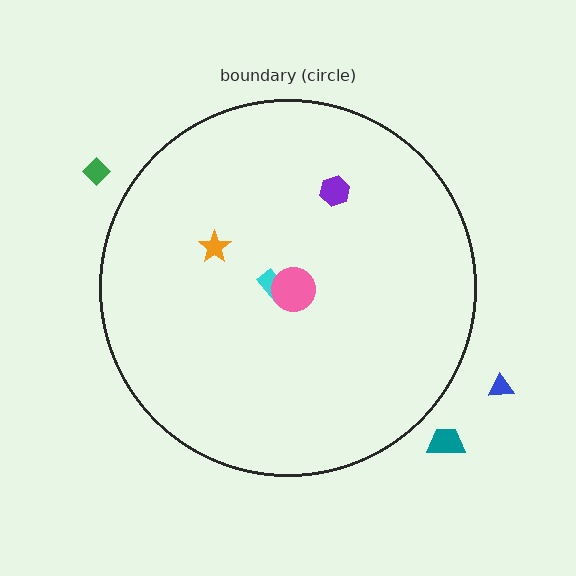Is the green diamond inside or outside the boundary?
Outside.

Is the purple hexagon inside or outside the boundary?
Inside.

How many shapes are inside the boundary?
4 inside, 3 outside.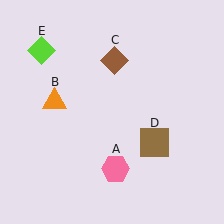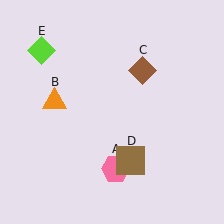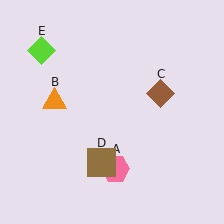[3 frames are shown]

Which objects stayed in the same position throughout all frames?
Pink hexagon (object A) and orange triangle (object B) and lime diamond (object E) remained stationary.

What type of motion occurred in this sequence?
The brown diamond (object C), brown square (object D) rotated clockwise around the center of the scene.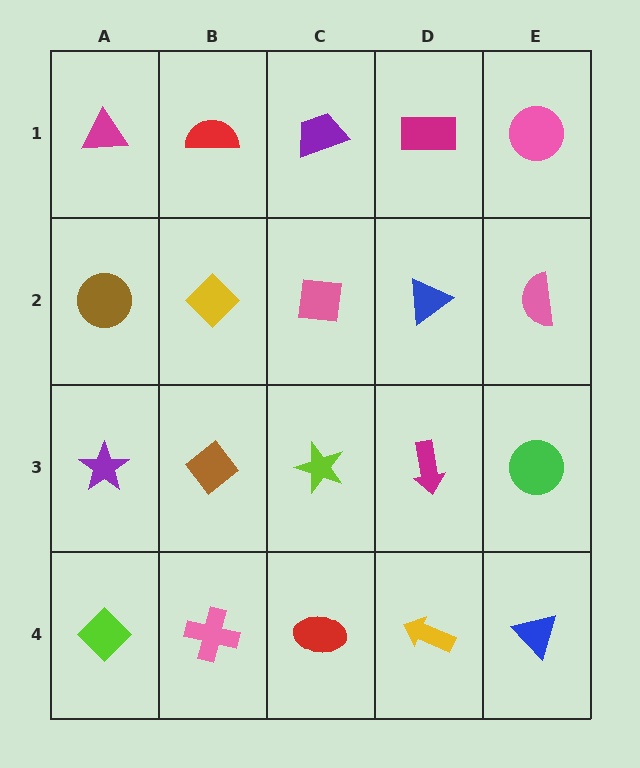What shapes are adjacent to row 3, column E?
A pink semicircle (row 2, column E), a blue triangle (row 4, column E), a magenta arrow (row 3, column D).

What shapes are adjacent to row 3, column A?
A brown circle (row 2, column A), a lime diamond (row 4, column A), a brown diamond (row 3, column B).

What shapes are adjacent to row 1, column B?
A yellow diamond (row 2, column B), a magenta triangle (row 1, column A), a purple trapezoid (row 1, column C).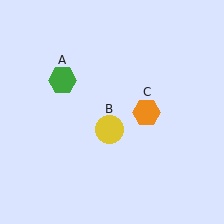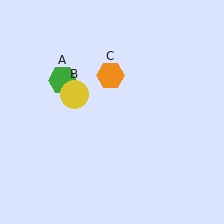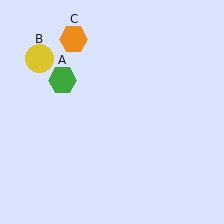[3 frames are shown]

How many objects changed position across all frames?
2 objects changed position: yellow circle (object B), orange hexagon (object C).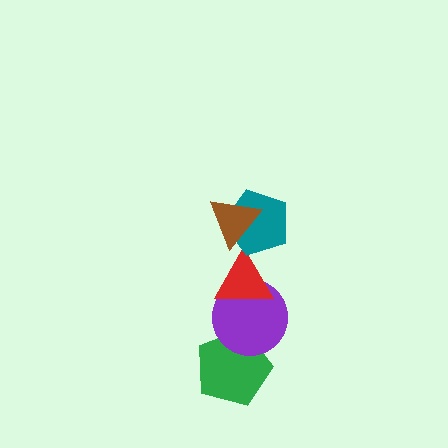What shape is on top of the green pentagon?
The purple circle is on top of the green pentagon.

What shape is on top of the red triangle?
The teal pentagon is on top of the red triangle.